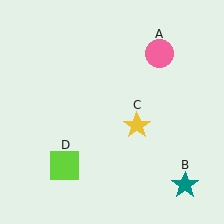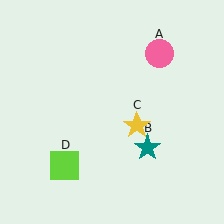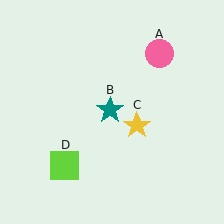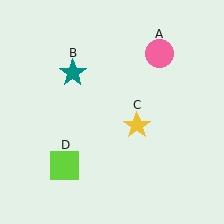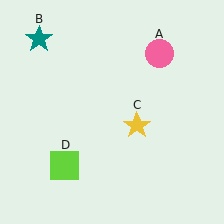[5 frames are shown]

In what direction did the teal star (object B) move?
The teal star (object B) moved up and to the left.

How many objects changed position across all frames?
1 object changed position: teal star (object B).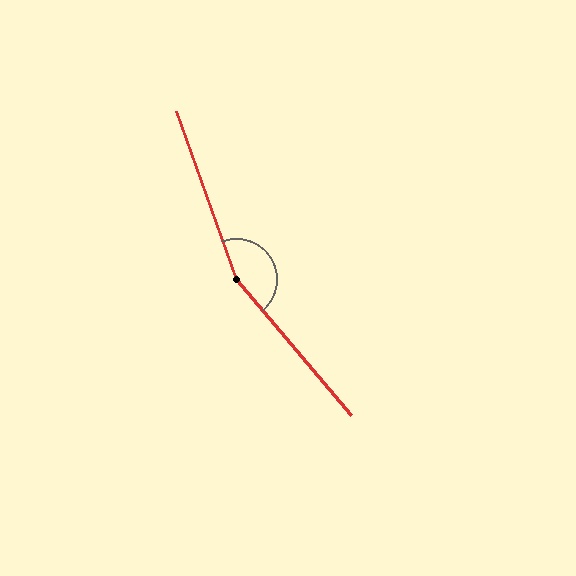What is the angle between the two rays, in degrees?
Approximately 160 degrees.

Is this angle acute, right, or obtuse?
It is obtuse.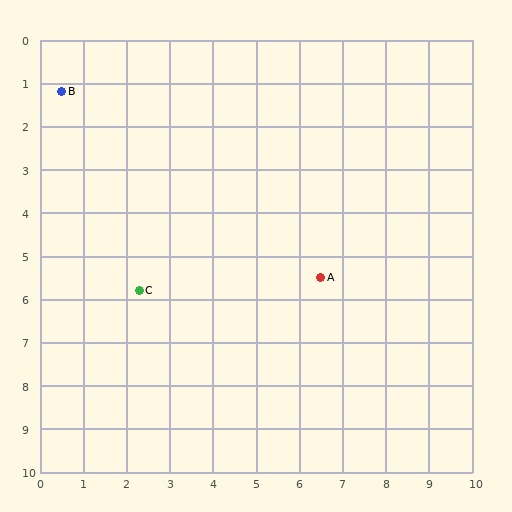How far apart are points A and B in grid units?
Points A and B are about 7.4 grid units apart.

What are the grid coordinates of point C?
Point C is at approximately (2.3, 5.8).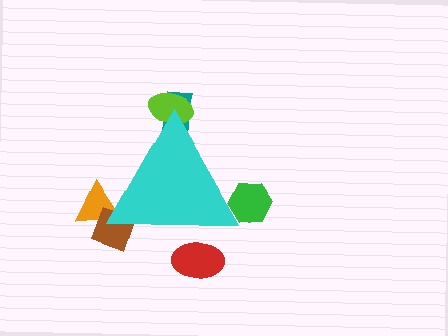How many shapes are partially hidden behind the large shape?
6 shapes are partially hidden.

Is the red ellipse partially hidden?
Yes, the red ellipse is partially hidden behind the cyan triangle.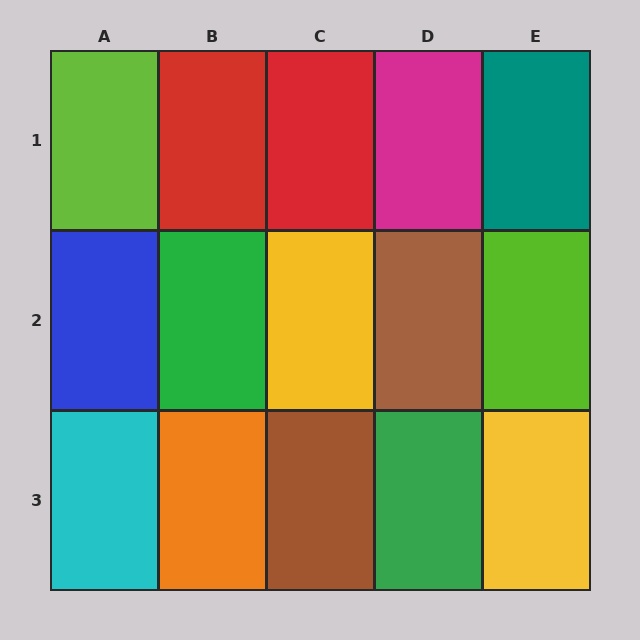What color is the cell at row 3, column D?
Green.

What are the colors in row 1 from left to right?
Lime, red, red, magenta, teal.